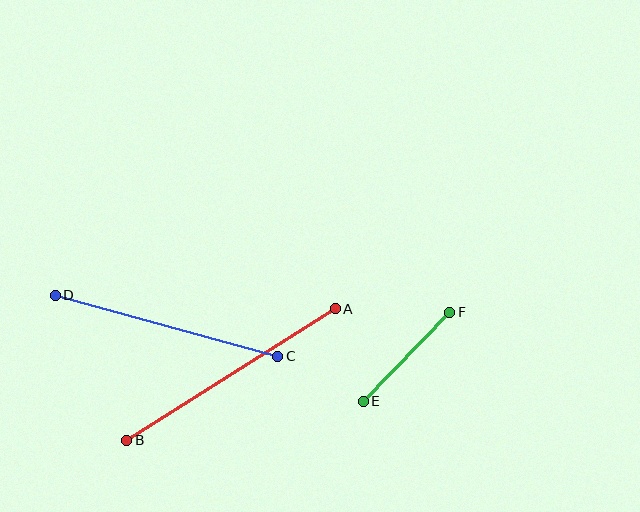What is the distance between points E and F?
The distance is approximately 124 pixels.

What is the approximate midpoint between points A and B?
The midpoint is at approximately (231, 375) pixels.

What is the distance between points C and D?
The distance is approximately 231 pixels.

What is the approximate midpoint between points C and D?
The midpoint is at approximately (166, 326) pixels.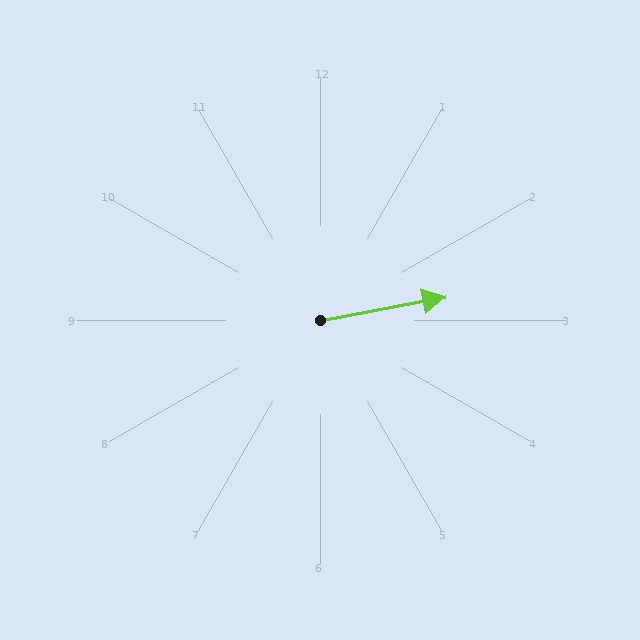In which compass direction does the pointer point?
East.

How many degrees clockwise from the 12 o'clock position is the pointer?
Approximately 80 degrees.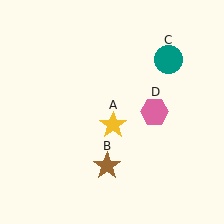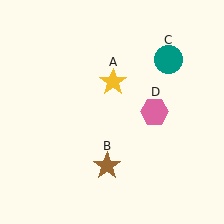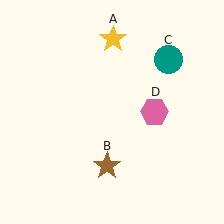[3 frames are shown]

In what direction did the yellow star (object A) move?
The yellow star (object A) moved up.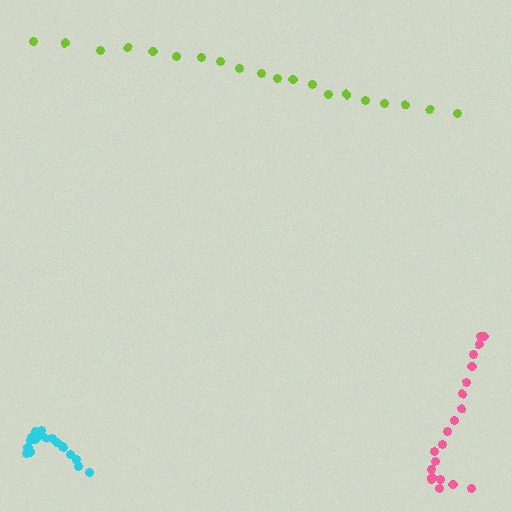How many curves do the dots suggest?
There are 3 distinct paths.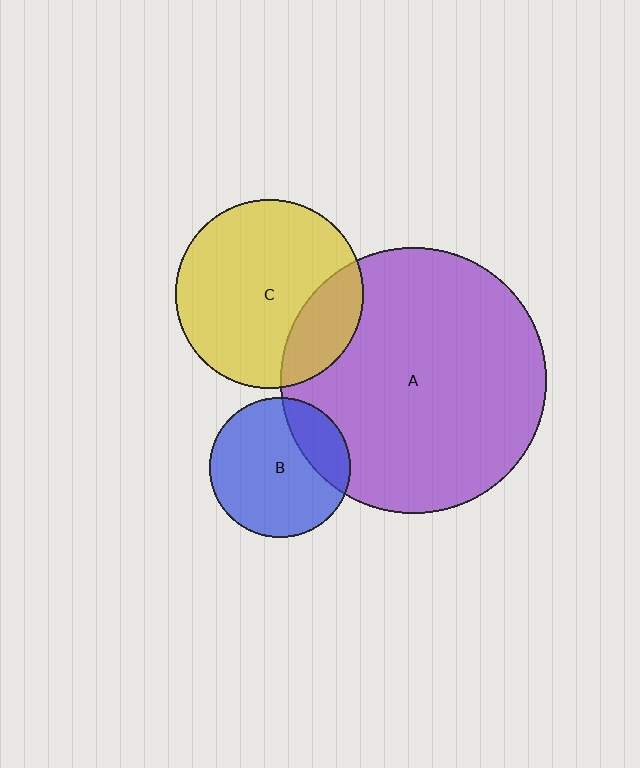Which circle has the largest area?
Circle A (purple).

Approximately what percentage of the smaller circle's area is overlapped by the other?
Approximately 20%.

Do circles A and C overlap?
Yes.